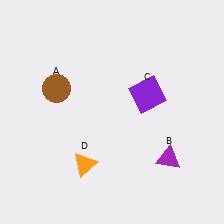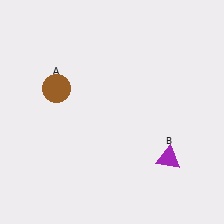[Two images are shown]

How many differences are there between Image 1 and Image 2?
There are 2 differences between the two images.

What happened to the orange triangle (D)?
The orange triangle (D) was removed in Image 2. It was in the bottom-left area of Image 1.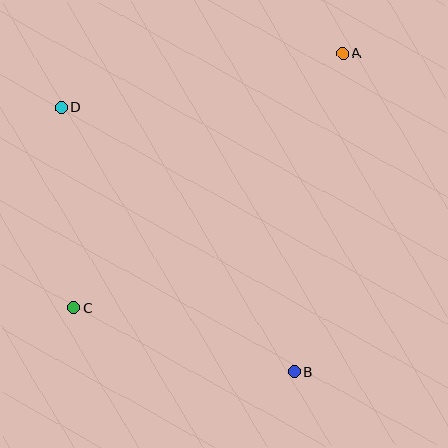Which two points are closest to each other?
Points C and D are closest to each other.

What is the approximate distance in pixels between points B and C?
The distance between B and C is approximately 230 pixels.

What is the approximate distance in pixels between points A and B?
The distance between A and B is approximately 322 pixels.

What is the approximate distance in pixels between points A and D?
The distance between A and D is approximately 287 pixels.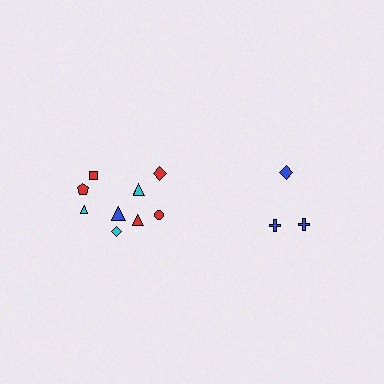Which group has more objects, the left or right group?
The left group.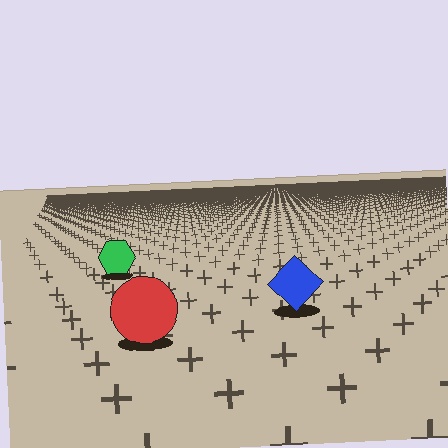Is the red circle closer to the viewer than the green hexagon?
Yes. The red circle is closer — you can tell from the texture gradient: the ground texture is coarser near it.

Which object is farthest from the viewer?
The green hexagon is farthest from the viewer. It appears smaller and the ground texture around it is denser.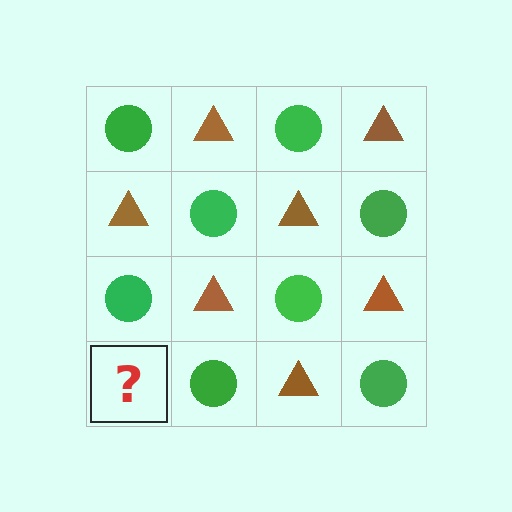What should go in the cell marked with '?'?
The missing cell should contain a brown triangle.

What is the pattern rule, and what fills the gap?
The rule is that it alternates green circle and brown triangle in a checkerboard pattern. The gap should be filled with a brown triangle.